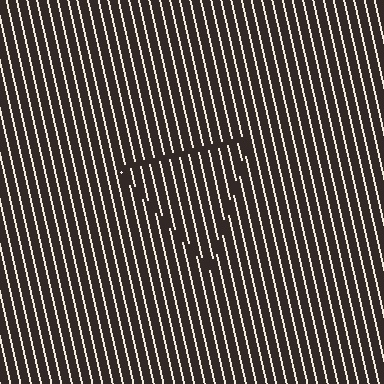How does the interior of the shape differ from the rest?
The interior of the shape contains the same grating, shifted by half a period — the contour is defined by the phase discontinuity where line-ends from the inner and outer gratings abut.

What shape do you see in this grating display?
An illusory triangle. The interior of the shape contains the same grating, shifted by half a period — the contour is defined by the phase discontinuity where line-ends from the inner and outer gratings abut.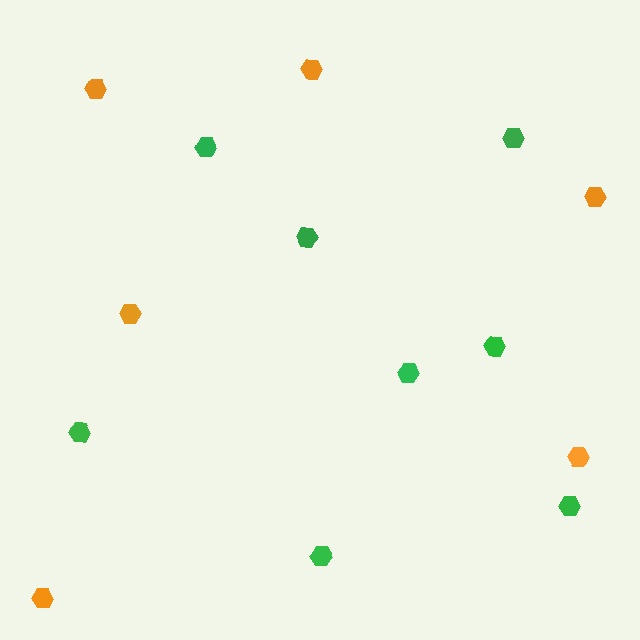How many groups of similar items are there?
There are 2 groups: one group of green hexagons (8) and one group of orange hexagons (6).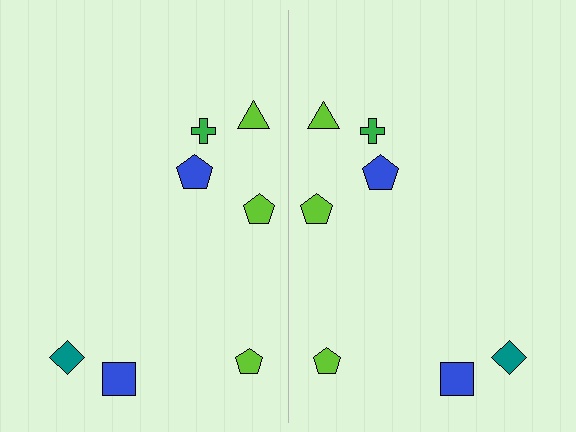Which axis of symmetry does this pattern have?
The pattern has a vertical axis of symmetry running through the center of the image.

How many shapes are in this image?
There are 14 shapes in this image.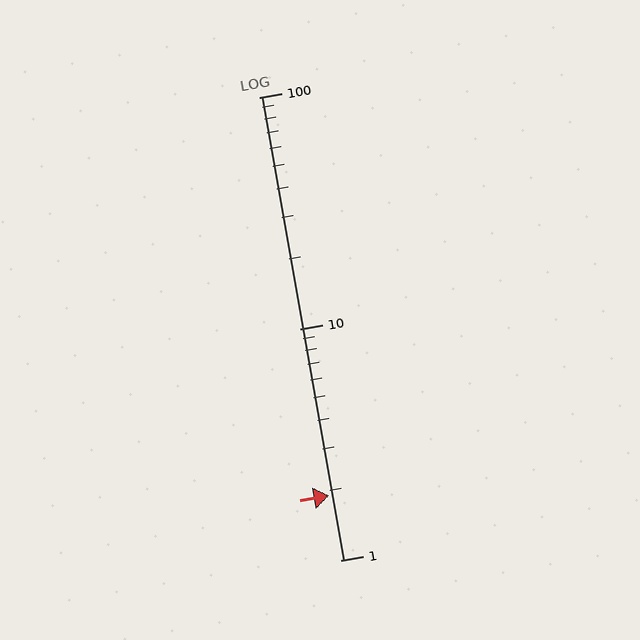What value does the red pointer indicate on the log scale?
The pointer indicates approximately 1.9.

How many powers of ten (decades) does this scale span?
The scale spans 2 decades, from 1 to 100.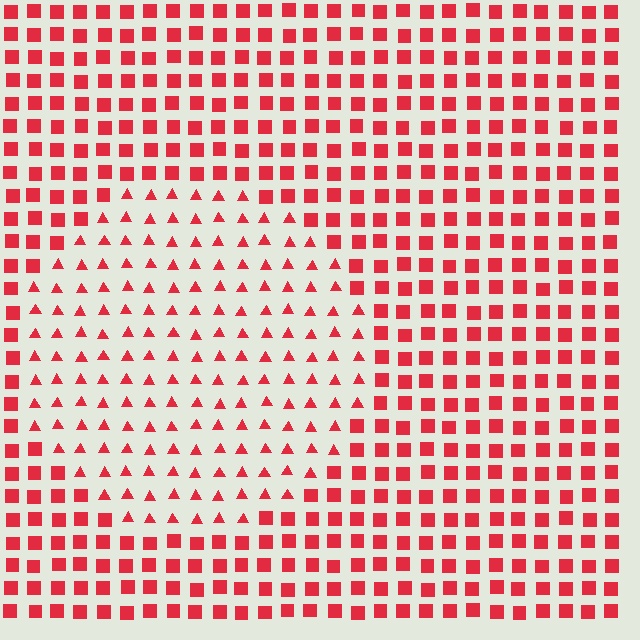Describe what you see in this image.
The image is filled with small red elements arranged in a uniform grid. A circle-shaped region contains triangles, while the surrounding area contains squares. The boundary is defined purely by the change in element shape.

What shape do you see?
I see a circle.